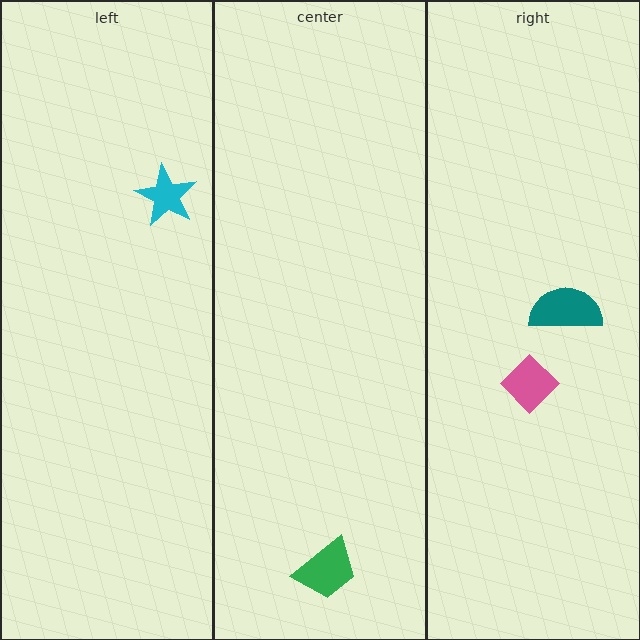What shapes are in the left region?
The cyan star.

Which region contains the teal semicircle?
The right region.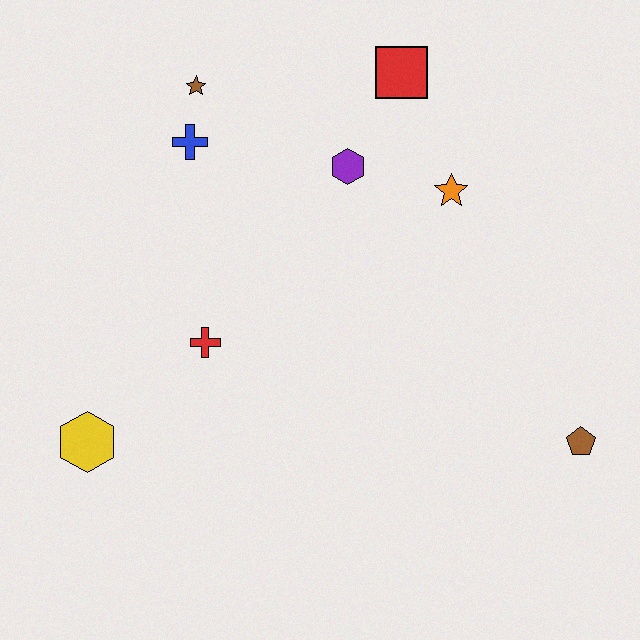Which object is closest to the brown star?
The blue cross is closest to the brown star.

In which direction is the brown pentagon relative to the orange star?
The brown pentagon is below the orange star.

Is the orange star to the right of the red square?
Yes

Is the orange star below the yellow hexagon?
No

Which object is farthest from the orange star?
The yellow hexagon is farthest from the orange star.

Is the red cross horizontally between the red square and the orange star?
No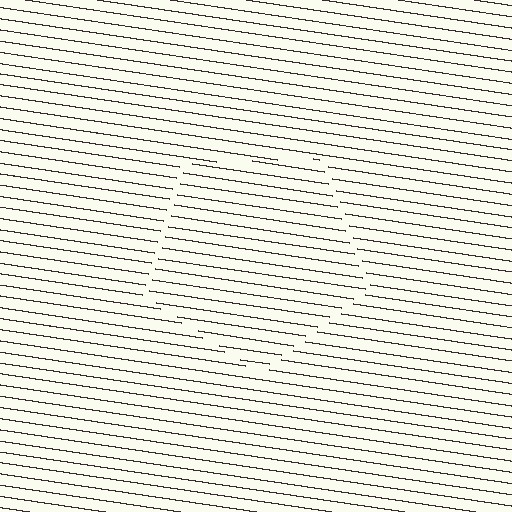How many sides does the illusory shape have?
5 sides — the line-ends trace a pentagon.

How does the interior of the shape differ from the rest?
The interior of the shape contains the same grating, shifted by half a period — the contour is defined by the phase discontinuity where line-ends from the inner and outer gratings abut.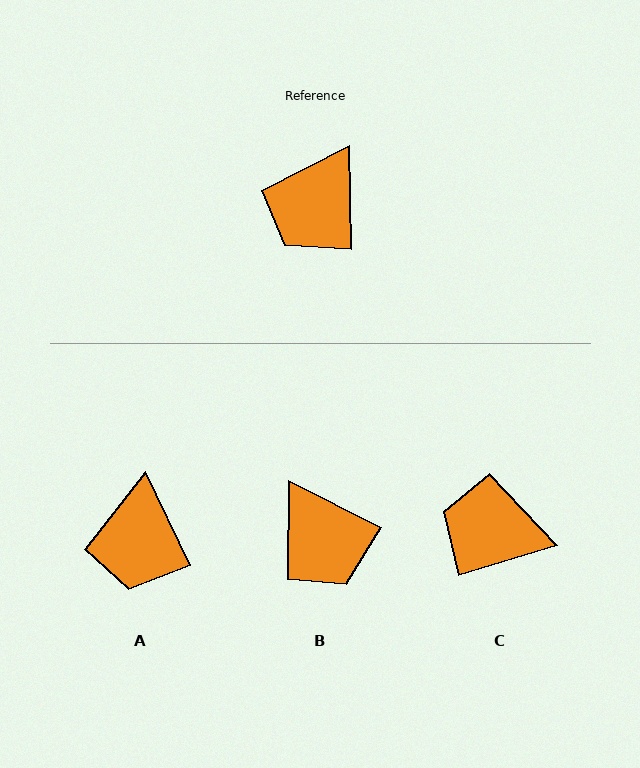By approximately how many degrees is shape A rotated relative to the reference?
Approximately 25 degrees counter-clockwise.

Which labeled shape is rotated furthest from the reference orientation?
C, about 73 degrees away.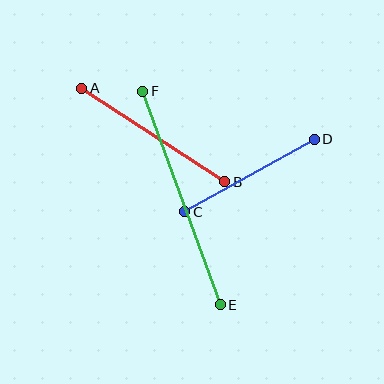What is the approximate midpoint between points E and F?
The midpoint is at approximately (182, 198) pixels.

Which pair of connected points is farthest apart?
Points E and F are farthest apart.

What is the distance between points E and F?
The distance is approximately 227 pixels.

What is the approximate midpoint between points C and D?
The midpoint is at approximately (249, 175) pixels.